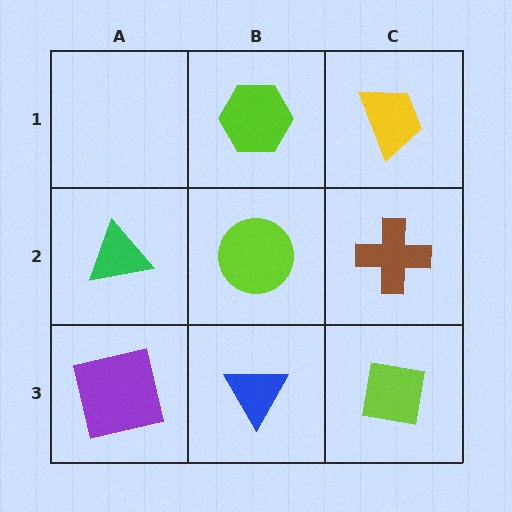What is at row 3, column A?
A purple square.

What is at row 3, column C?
A lime square.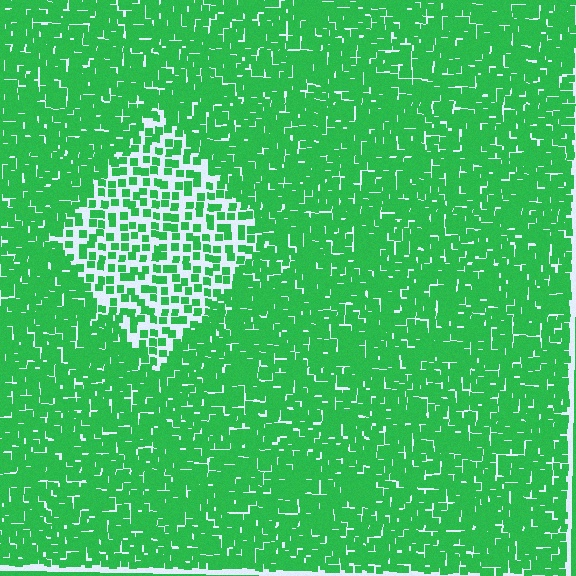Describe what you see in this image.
The image contains small green elements arranged at two different densities. A diamond-shaped region is visible where the elements are less densely packed than the surrounding area.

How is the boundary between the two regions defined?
The boundary is defined by a change in element density (approximately 2.3x ratio). All elements are the same color, size, and shape.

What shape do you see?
I see a diamond.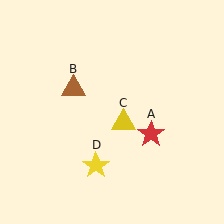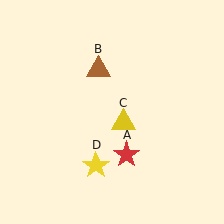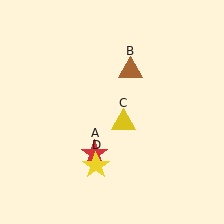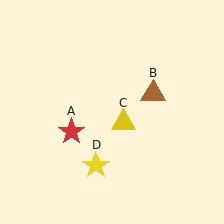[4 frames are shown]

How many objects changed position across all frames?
2 objects changed position: red star (object A), brown triangle (object B).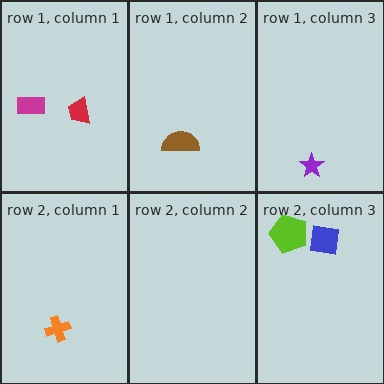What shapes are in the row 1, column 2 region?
The brown semicircle.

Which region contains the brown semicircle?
The row 1, column 2 region.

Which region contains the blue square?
The row 2, column 3 region.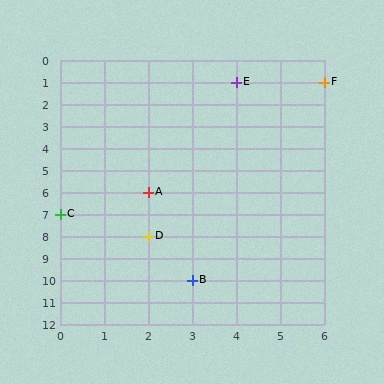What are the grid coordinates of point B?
Point B is at grid coordinates (3, 10).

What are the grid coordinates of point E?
Point E is at grid coordinates (4, 1).